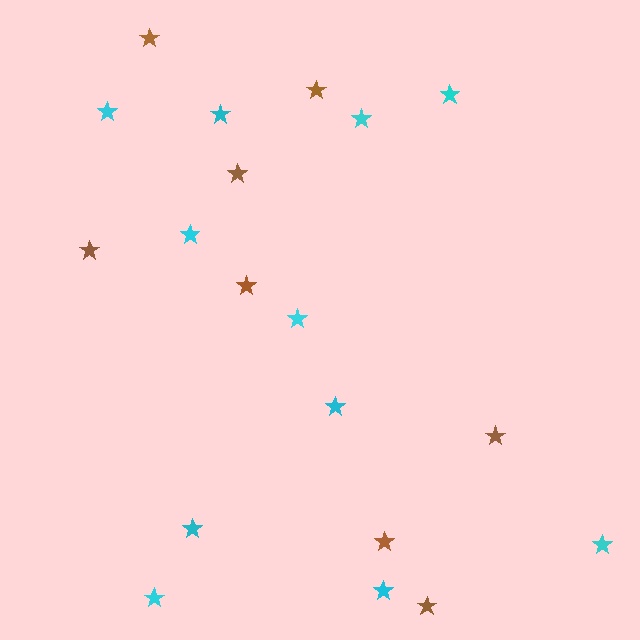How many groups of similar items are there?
There are 2 groups: one group of cyan stars (11) and one group of brown stars (8).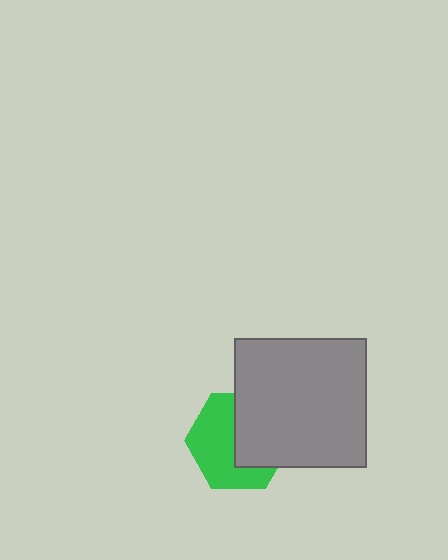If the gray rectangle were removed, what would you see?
You would see the complete green hexagon.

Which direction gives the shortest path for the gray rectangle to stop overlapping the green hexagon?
Moving toward the upper-right gives the shortest separation.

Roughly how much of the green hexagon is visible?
About half of it is visible (roughly 54%).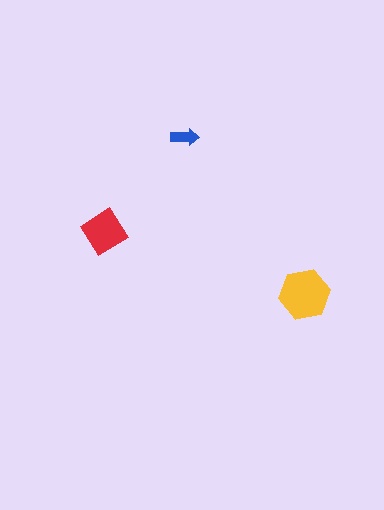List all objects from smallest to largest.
The blue arrow, the red diamond, the yellow hexagon.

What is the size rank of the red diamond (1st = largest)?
2nd.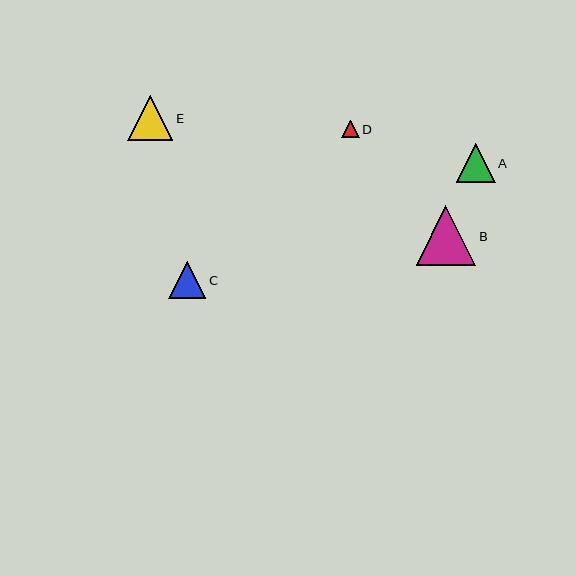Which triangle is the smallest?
Triangle D is the smallest with a size of approximately 18 pixels.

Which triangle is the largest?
Triangle B is the largest with a size of approximately 59 pixels.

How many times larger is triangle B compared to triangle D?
Triangle B is approximately 3.4 times the size of triangle D.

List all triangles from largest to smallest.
From largest to smallest: B, E, A, C, D.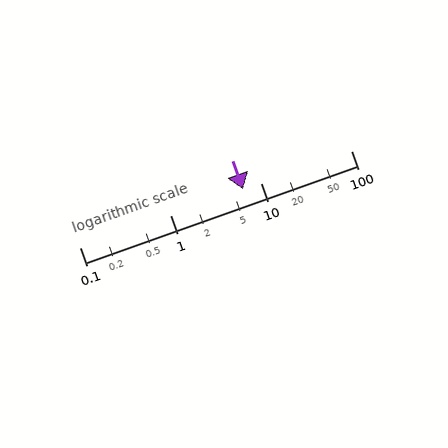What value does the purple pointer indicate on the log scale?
The pointer indicates approximately 6.4.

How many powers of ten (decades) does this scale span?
The scale spans 3 decades, from 0.1 to 100.